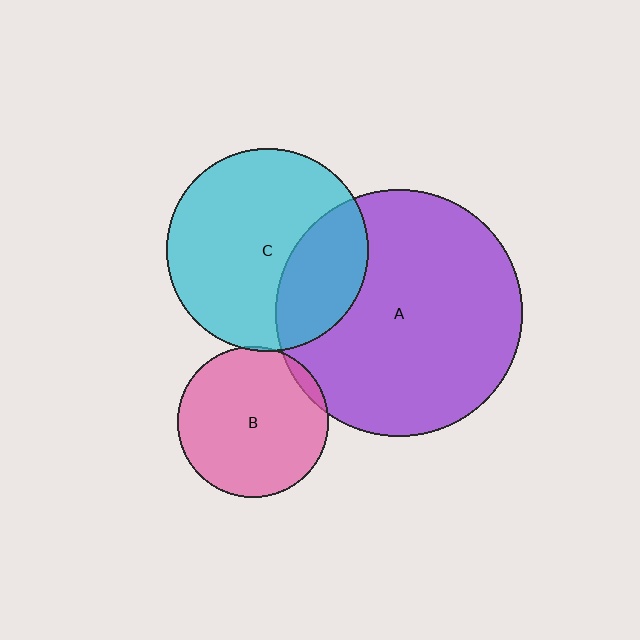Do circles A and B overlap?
Yes.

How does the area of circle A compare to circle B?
Approximately 2.7 times.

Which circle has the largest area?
Circle A (purple).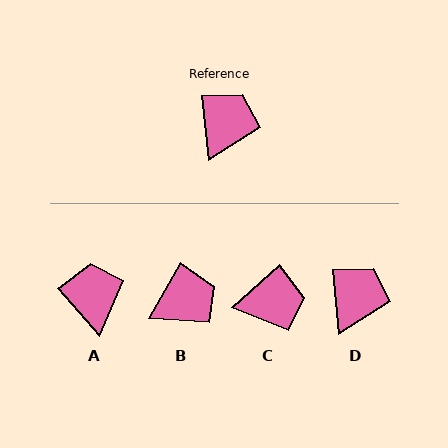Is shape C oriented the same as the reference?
No, it is off by about 54 degrees.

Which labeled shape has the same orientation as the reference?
D.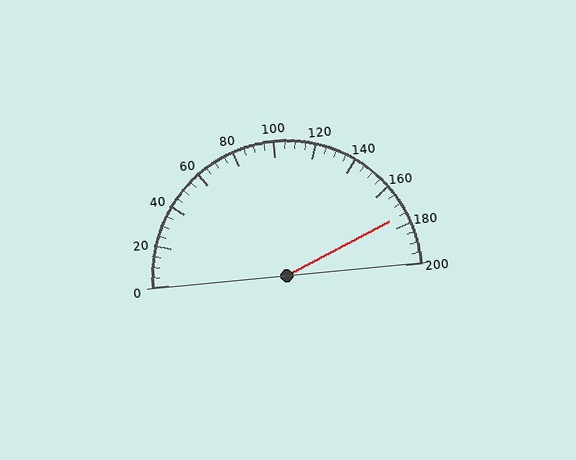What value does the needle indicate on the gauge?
The needle indicates approximately 175.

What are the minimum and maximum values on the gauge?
The gauge ranges from 0 to 200.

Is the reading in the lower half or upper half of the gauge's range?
The reading is in the upper half of the range (0 to 200).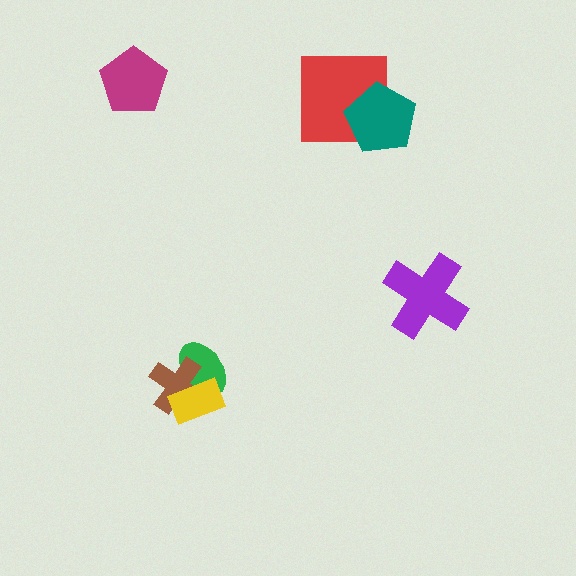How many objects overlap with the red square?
1 object overlaps with the red square.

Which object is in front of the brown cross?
The yellow rectangle is in front of the brown cross.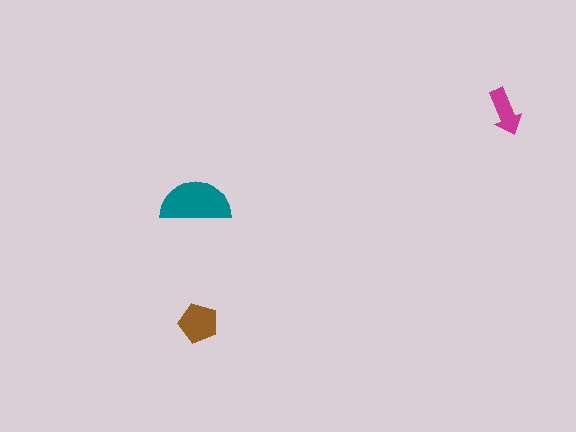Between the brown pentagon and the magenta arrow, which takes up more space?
The brown pentagon.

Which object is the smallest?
The magenta arrow.